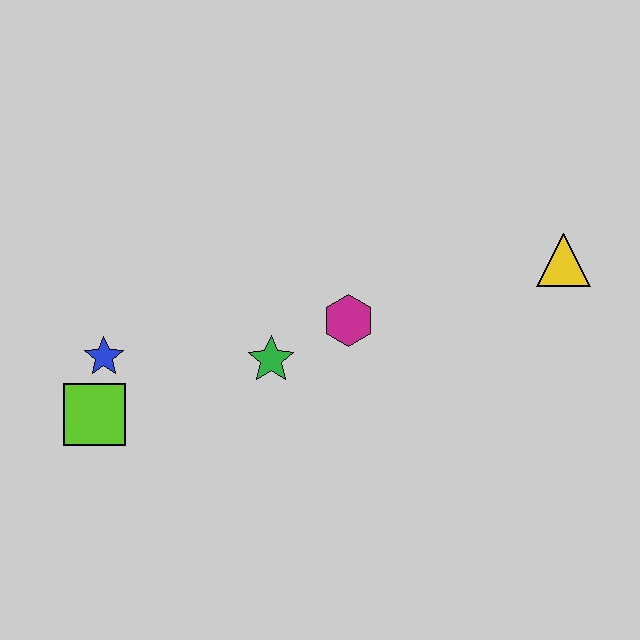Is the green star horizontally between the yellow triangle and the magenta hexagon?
No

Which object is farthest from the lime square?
The yellow triangle is farthest from the lime square.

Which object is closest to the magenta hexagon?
The green star is closest to the magenta hexagon.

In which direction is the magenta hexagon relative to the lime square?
The magenta hexagon is to the right of the lime square.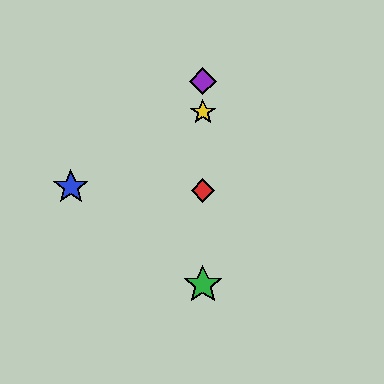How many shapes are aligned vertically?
4 shapes (the red diamond, the green star, the yellow star, the purple diamond) are aligned vertically.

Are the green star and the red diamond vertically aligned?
Yes, both are at x≈203.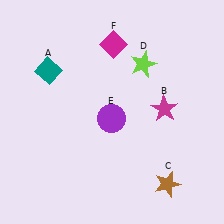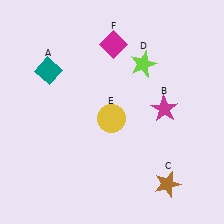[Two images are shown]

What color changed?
The circle (E) changed from purple in Image 1 to yellow in Image 2.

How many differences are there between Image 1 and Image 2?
There is 1 difference between the two images.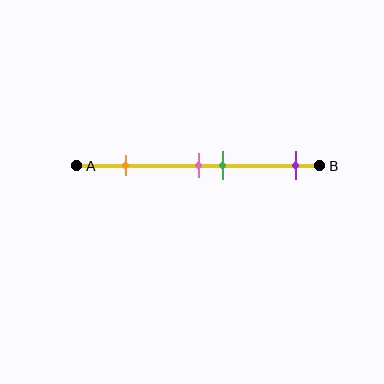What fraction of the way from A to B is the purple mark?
The purple mark is approximately 90% (0.9) of the way from A to B.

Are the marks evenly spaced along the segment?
No, the marks are not evenly spaced.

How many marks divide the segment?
There are 4 marks dividing the segment.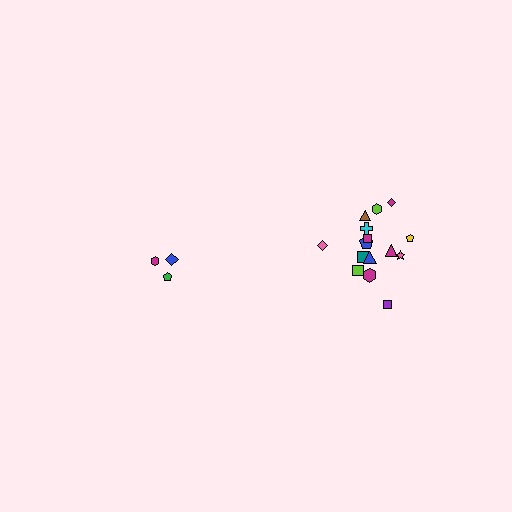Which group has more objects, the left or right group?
The right group.